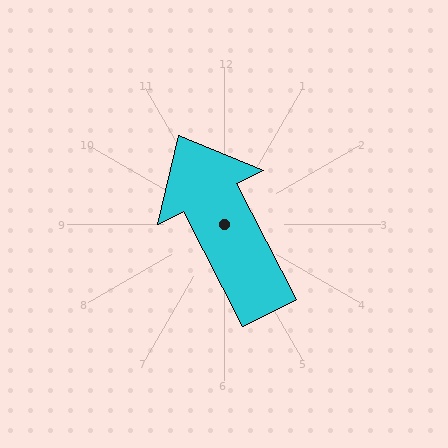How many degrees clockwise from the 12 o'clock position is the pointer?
Approximately 333 degrees.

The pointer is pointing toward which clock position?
Roughly 11 o'clock.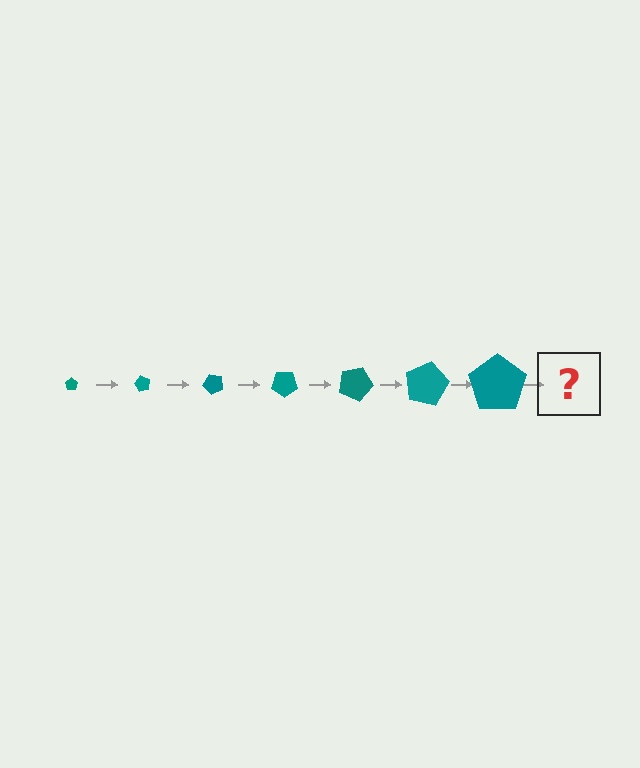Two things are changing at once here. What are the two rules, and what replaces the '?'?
The two rules are that the pentagon grows larger each step and it rotates 60 degrees each step. The '?' should be a pentagon, larger than the previous one and rotated 420 degrees from the start.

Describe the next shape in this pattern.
It should be a pentagon, larger than the previous one and rotated 420 degrees from the start.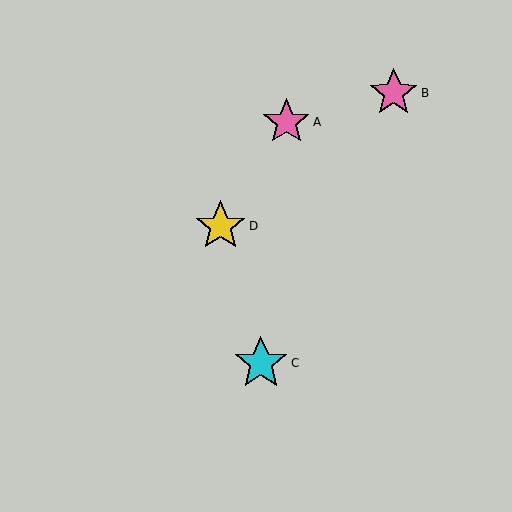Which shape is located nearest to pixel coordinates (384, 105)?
The pink star (labeled B) at (394, 93) is nearest to that location.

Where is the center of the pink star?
The center of the pink star is at (286, 122).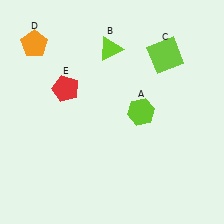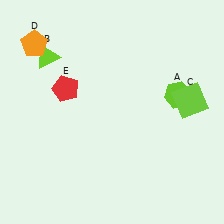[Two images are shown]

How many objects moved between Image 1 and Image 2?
3 objects moved between the two images.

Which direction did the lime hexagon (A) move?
The lime hexagon (A) moved right.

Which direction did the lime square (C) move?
The lime square (C) moved down.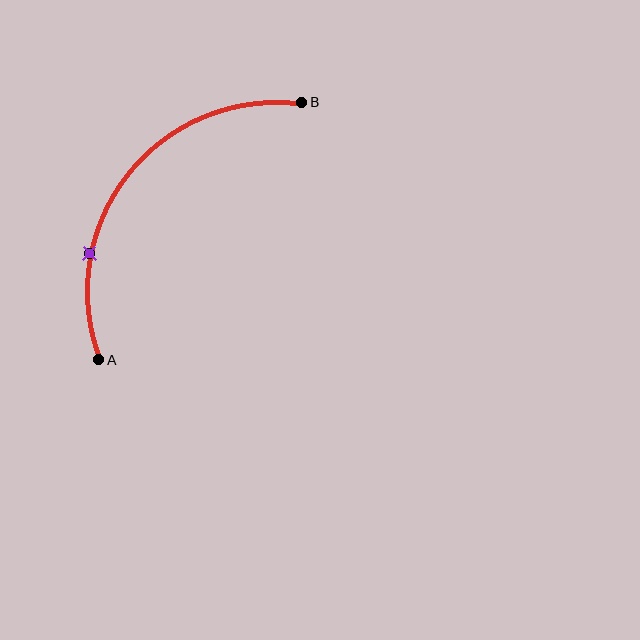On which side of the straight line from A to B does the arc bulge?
The arc bulges above and to the left of the straight line connecting A and B.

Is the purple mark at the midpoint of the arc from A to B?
No. The purple mark lies on the arc but is closer to endpoint A. The arc midpoint would be at the point on the curve equidistant along the arc from both A and B.